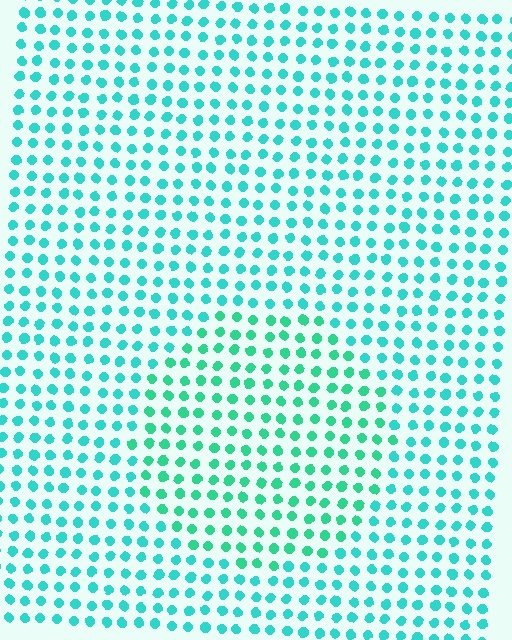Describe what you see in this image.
The image is filled with small cyan elements in a uniform arrangement. A circle-shaped region is visible where the elements are tinted to a slightly different hue, forming a subtle color boundary.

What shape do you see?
I see a circle.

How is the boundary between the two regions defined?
The boundary is defined purely by a slight shift in hue (about 22 degrees). Spacing, size, and orientation are identical on both sides.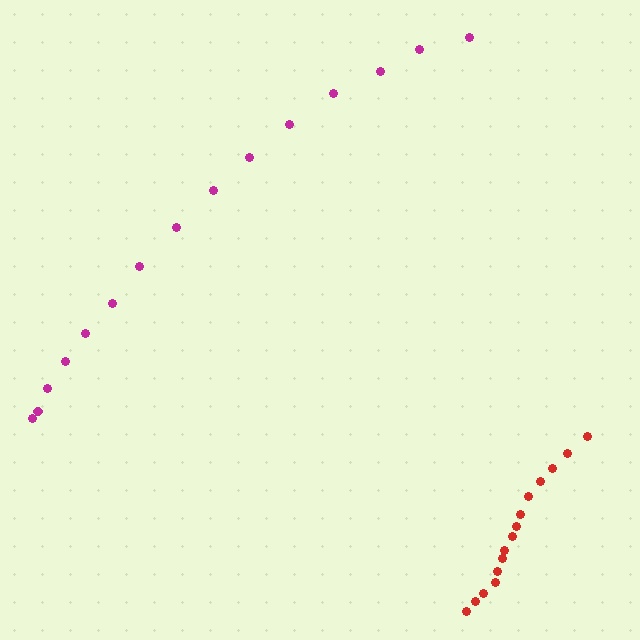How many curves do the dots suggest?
There are 2 distinct paths.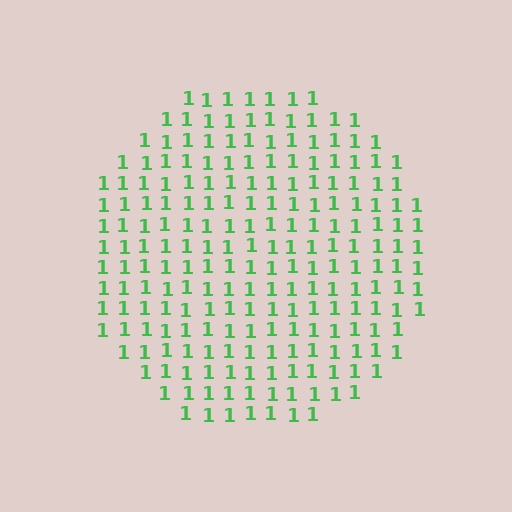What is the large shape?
The large shape is a circle.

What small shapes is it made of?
It is made of small digit 1's.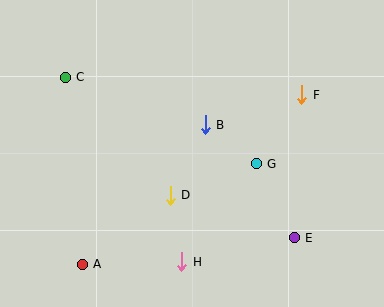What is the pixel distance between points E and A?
The distance between E and A is 214 pixels.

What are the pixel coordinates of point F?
Point F is at (302, 95).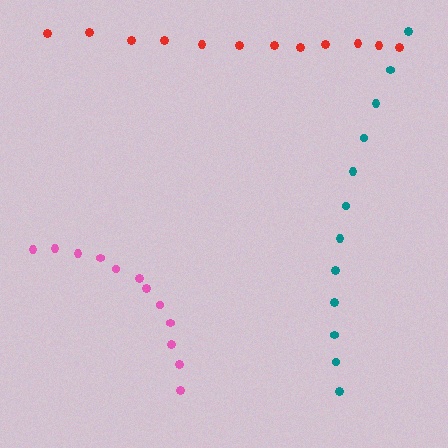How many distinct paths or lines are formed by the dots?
There are 3 distinct paths.